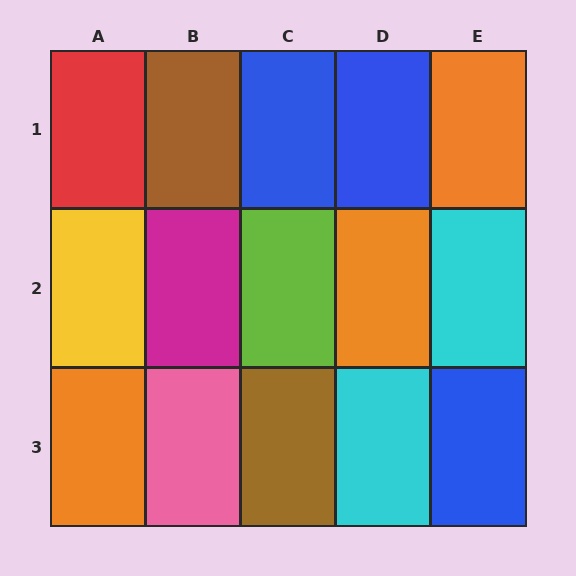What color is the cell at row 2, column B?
Magenta.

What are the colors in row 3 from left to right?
Orange, pink, brown, cyan, blue.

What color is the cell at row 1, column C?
Blue.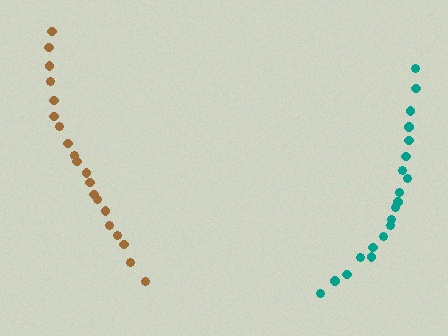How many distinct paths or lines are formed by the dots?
There are 2 distinct paths.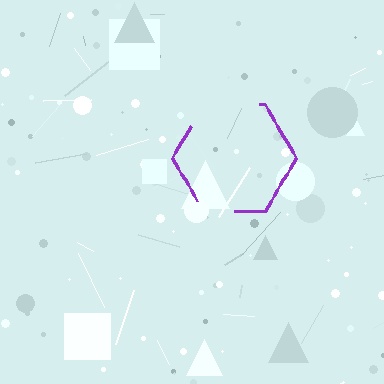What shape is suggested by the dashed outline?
The dashed outline suggests a hexagon.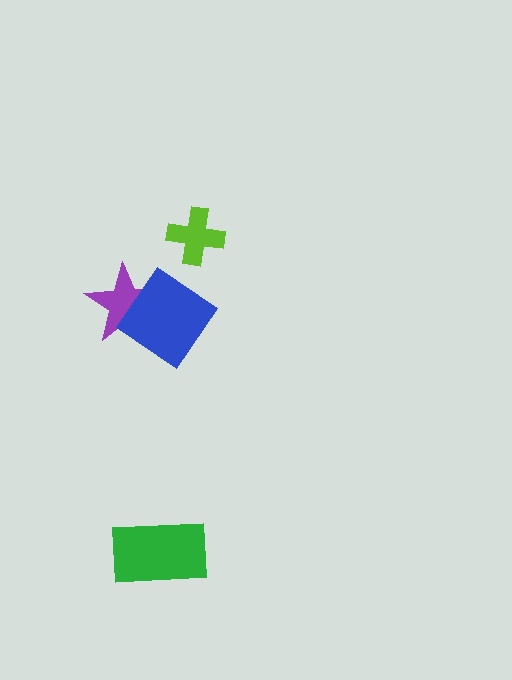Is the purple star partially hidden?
Yes, it is partially covered by another shape.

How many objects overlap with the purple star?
1 object overlaps with the purple star.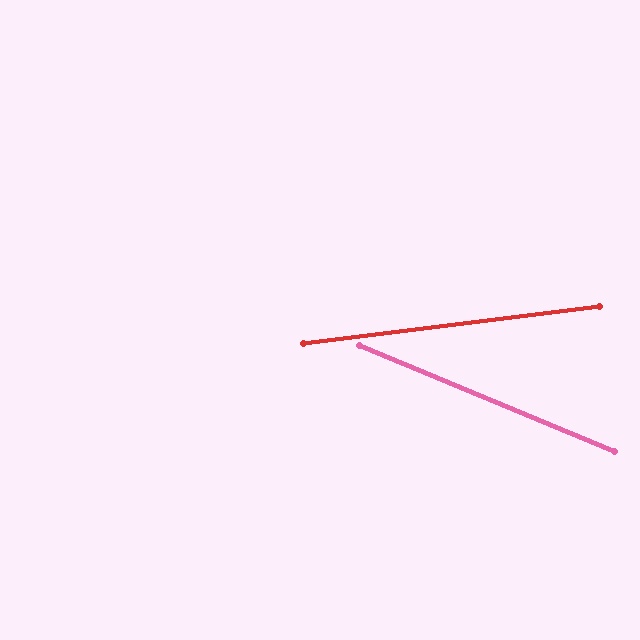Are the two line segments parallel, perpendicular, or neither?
Neither parallel nor perpendicular — they differ by about 29°.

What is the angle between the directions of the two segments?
Approximately 29 degrees.